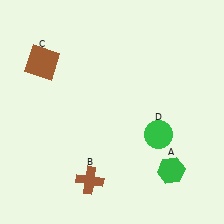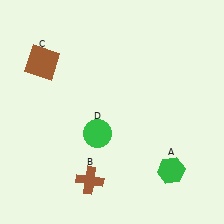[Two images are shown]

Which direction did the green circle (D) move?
The green circle (D) moved left.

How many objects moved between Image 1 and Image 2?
1 object moved between the two images.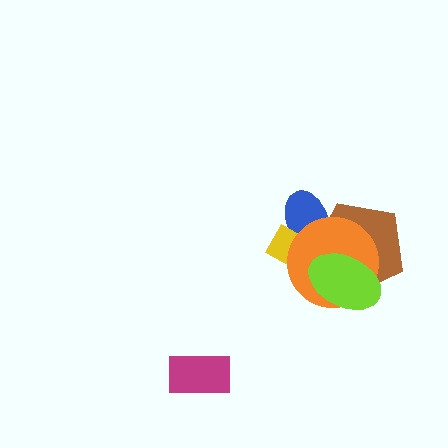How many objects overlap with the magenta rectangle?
0 objects overlap with the magenta rectangle.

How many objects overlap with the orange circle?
4 objects overlap with the orange circle.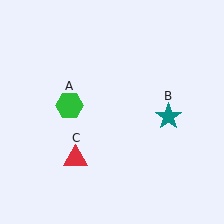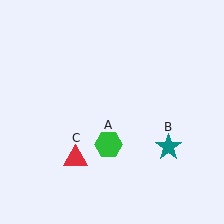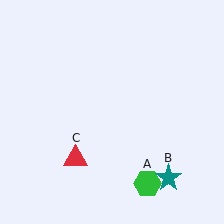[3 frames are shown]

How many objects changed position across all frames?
2 objects changed position: green hexagon (object A), teal star (object B).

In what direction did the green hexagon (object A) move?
The green hexagon (object A) moved down and to the right.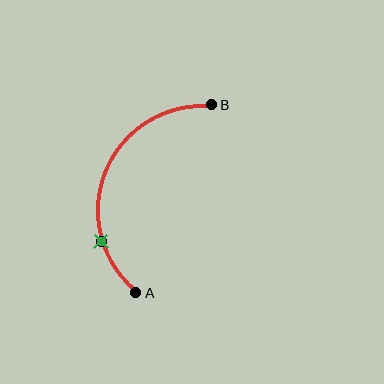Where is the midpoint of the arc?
The arc midpoint is the point on the curve farthest from the straight line joining A and B. It sits to the left of that line.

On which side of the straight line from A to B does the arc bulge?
The arc bulges to the left of the straight line connecting A and B.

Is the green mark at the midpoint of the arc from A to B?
No. The green mark lies on the arc but is closer to endpoint A. The arc midpoint would be at the point on the curve equidistant along the arc from both A and B.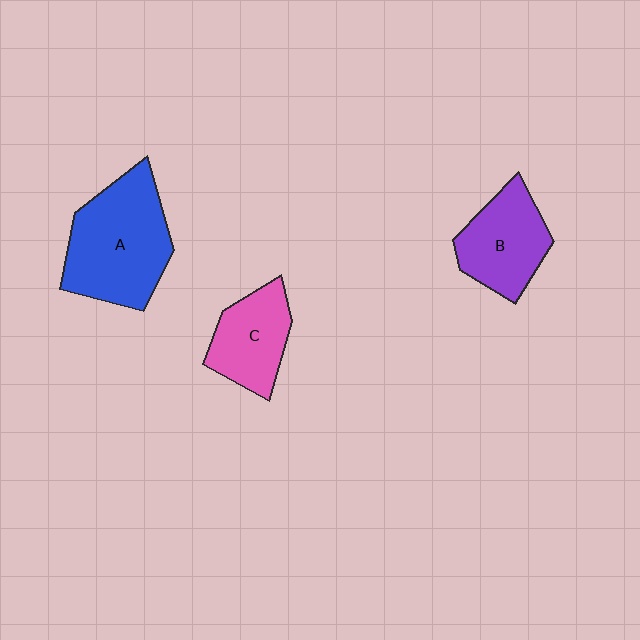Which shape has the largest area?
Shape A (blue).